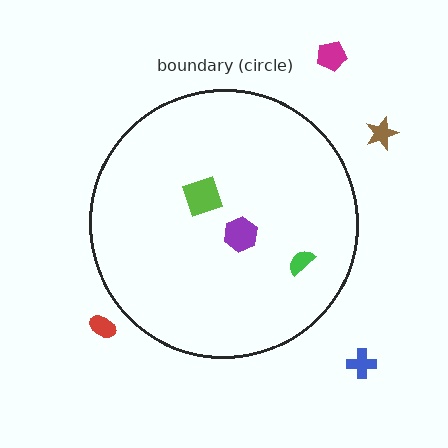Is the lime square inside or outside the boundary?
Inside.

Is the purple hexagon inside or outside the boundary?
Inside.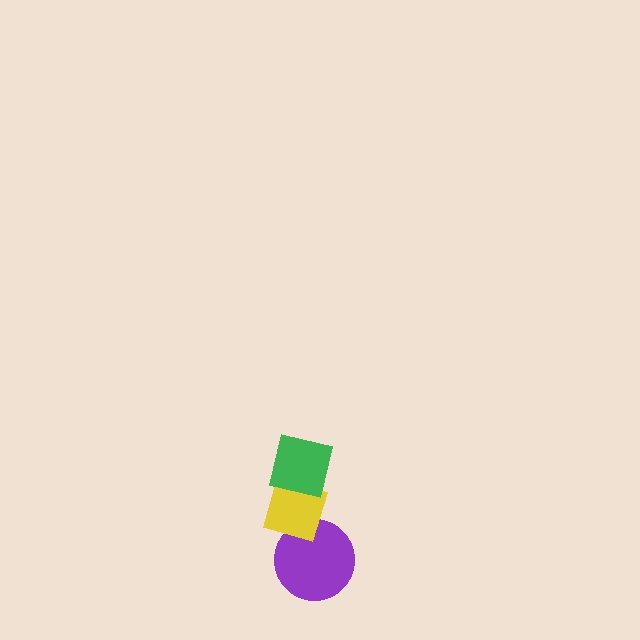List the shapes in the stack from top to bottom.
From top to bottom: the green square, the yellow diamond, the purple circle.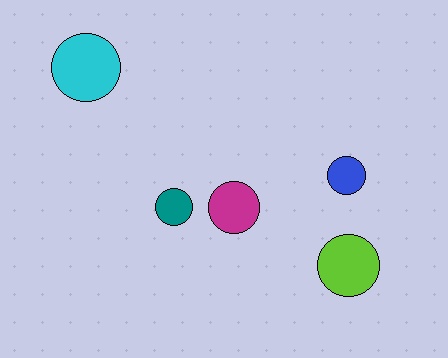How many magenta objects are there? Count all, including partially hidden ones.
There is 1 magenta object.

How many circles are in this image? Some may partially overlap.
There are 5 circles.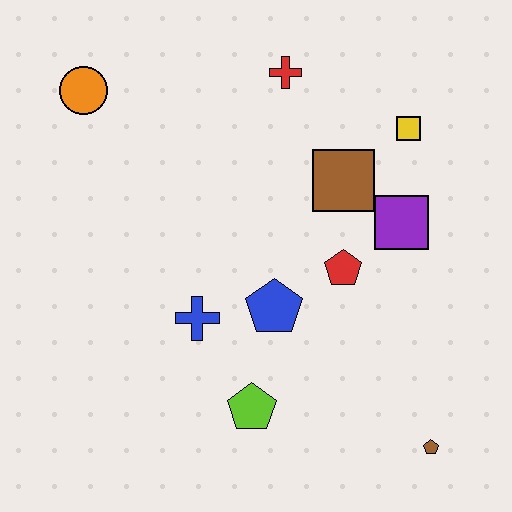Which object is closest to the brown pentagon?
The lime pentagon is closest to the brown pentagon.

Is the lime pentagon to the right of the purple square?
No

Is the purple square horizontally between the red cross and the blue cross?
No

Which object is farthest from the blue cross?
The yellow square is farthest from the blue cross.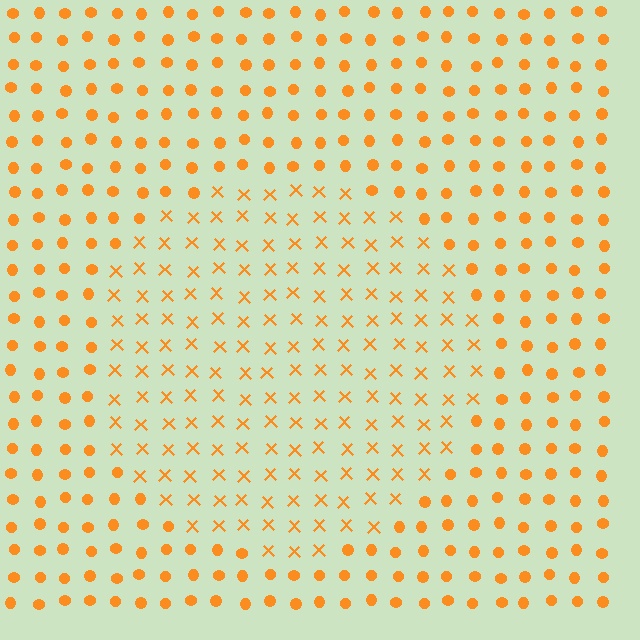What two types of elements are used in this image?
The image uses X marks inside the circle region and circles outside it.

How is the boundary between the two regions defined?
The boundary is defined by a change in element shape: X marks inside vs. circles outside. All elements share the same color and spacing.